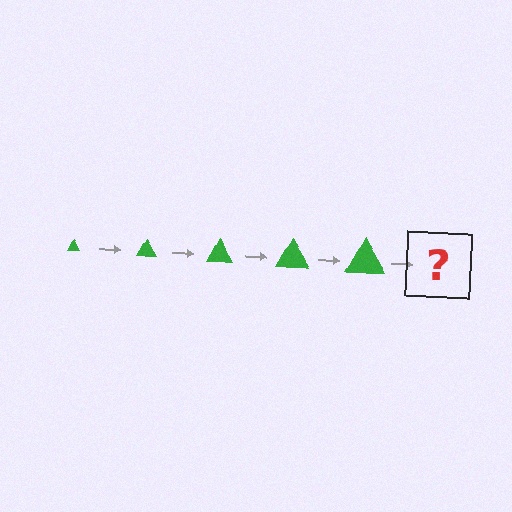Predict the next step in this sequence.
The next step is a green triangle, larger than the previous one.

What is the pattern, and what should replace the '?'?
The pattern is that the triangle gets progressively larger each step. The '?' should be a green triangle, larger than the previous one.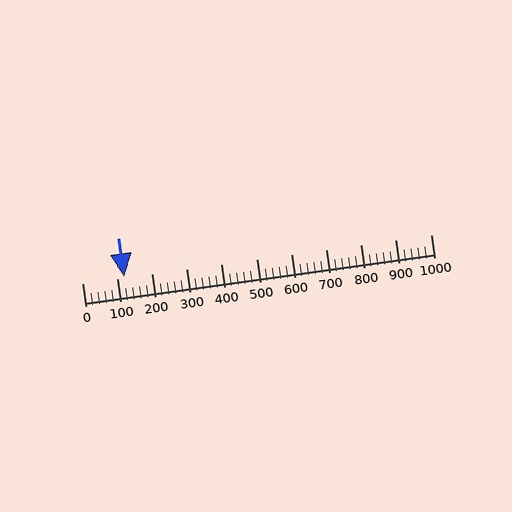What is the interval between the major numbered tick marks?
The major tick marks are spaced 100 units apart.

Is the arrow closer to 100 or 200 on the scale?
The arrow is closer to 100.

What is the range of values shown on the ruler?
The ruler shows values from 0 to 1000.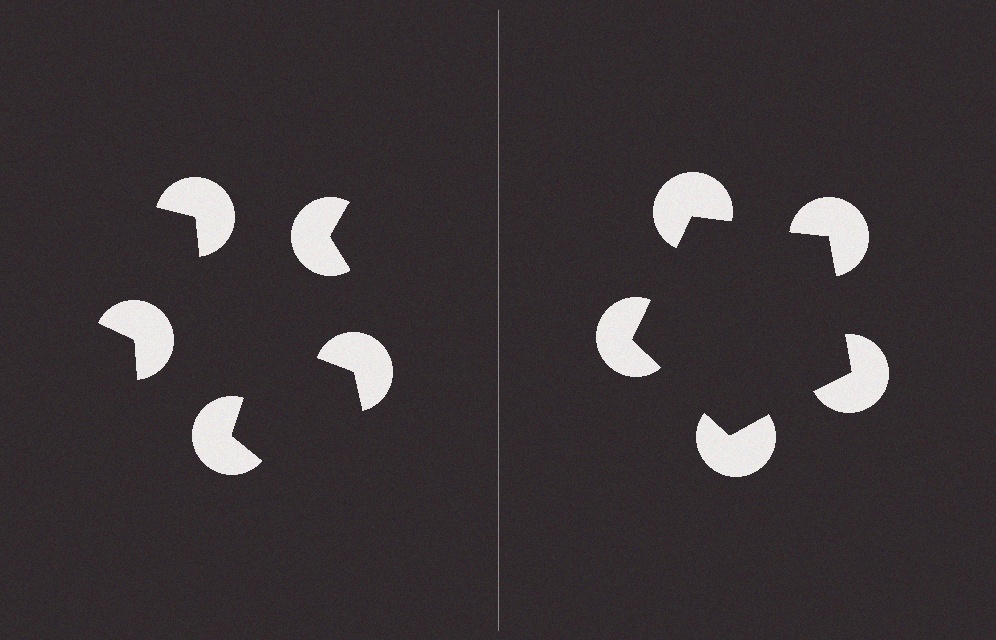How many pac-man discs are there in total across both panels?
10 — 5 on each side.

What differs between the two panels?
The pac-man discs are positioned identically on both sides; only the wedge orientations differ. On the right they align to a pentagon; on the left they are misaligned.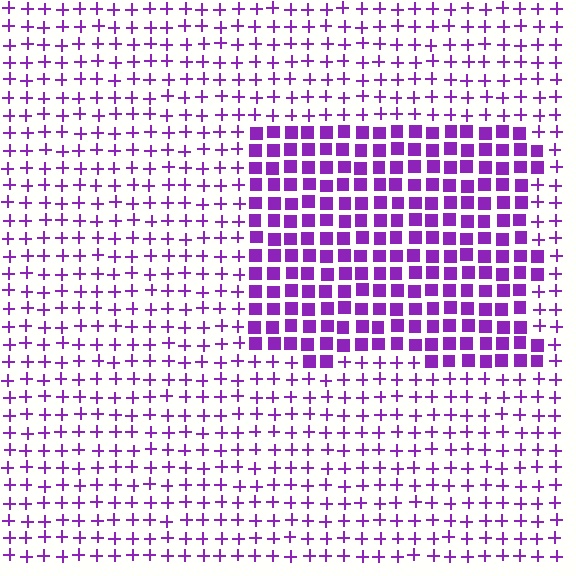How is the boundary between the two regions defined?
The boundary is defined by a change in element shape: squares inside vs. plus signs outside. All elements share the same color and spacing.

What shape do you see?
I see a rectangle.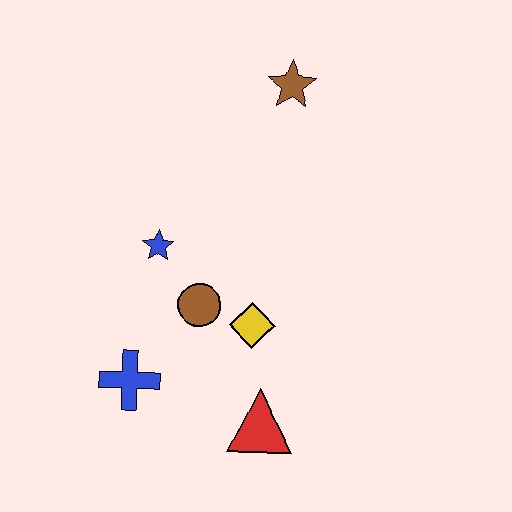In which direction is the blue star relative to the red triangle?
The blue star is above the red triangle.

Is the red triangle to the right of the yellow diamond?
Yes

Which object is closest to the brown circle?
The yellow diamond is closest to the brown circle.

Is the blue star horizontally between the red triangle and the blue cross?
Yes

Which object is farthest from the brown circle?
The brown star is farthest from the brown circle.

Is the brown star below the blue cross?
No